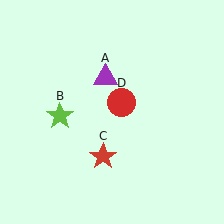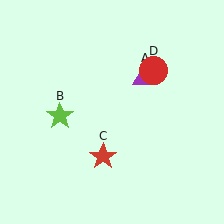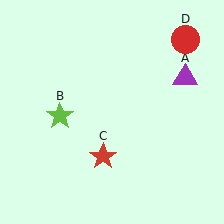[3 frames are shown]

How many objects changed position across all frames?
2 objects changed position: purple triangle (object A), red circle (object D).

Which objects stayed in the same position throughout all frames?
Lime star (object B) and red star (object C) remained stationary.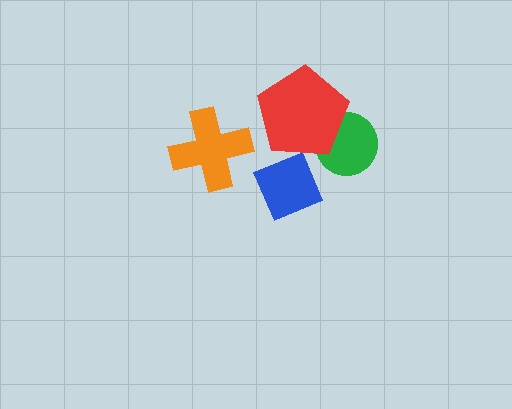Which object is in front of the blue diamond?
The red pentagon is in front of the blue diamond.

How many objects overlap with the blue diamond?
1 object overlaps with the blue diamond.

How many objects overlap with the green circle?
1 object overlaps with the green circle.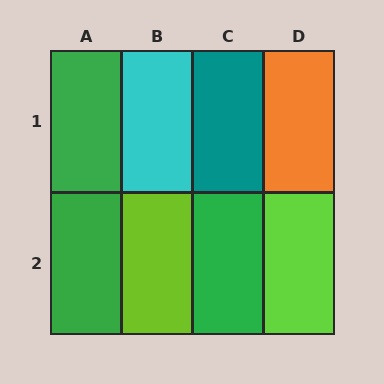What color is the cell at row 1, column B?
Cyan.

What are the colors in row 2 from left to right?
Green, lime, green, lime.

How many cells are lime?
2 cells are lime.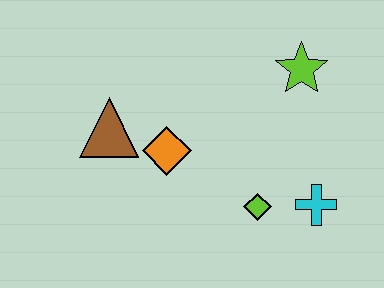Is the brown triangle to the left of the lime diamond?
Yes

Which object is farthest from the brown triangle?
The cyan cross is farthest from the brown triangle.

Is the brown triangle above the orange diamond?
Yes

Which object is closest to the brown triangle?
The orange diamond is closest to the brown triangle.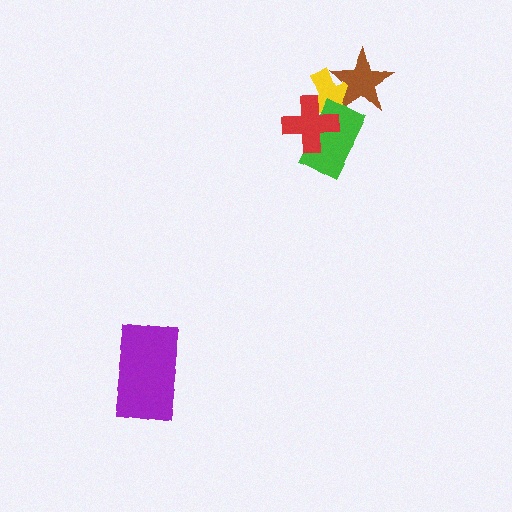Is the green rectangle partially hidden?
Yes, it is partially covered by another shape.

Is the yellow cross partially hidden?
Yes, it is partially covered by another shape.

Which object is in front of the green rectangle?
The red cross is in front of the green rectangle.